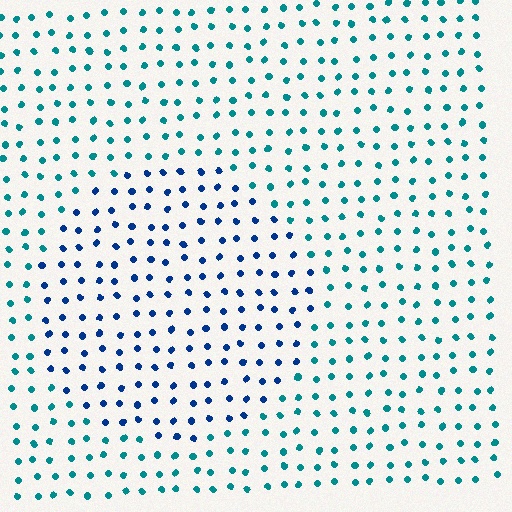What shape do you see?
I see a circle.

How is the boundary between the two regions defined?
The boundary is defined purely by a slight shift in hue (about 38 degrees). Spacing, size, and orientation are identical on both sides.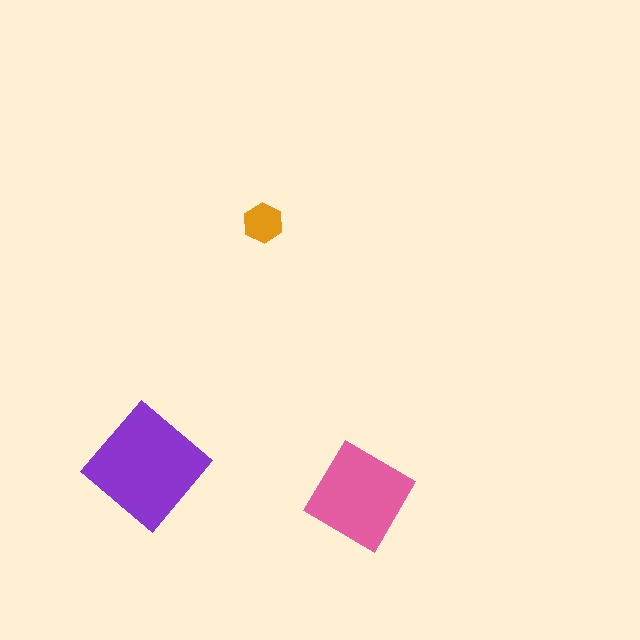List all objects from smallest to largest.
The orange hexagon, the pink diamond, the purple diamond.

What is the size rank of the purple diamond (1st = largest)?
1st.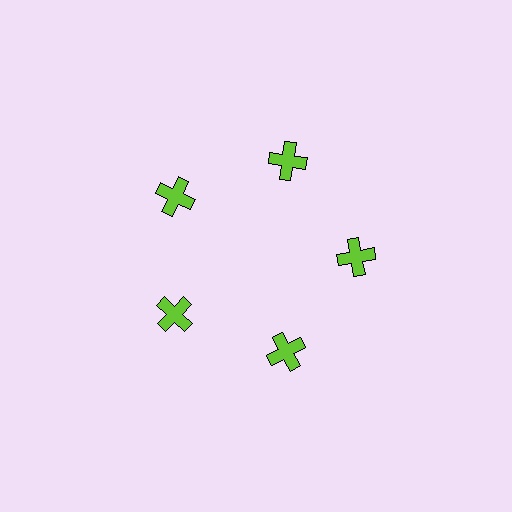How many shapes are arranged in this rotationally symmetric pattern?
There are 5 shapes, arranged in 5 groups of 1.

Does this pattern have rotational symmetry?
Yes, this pattern has 5-fold rotational symmetry. It looks the same after rotating 72 degrees around the center.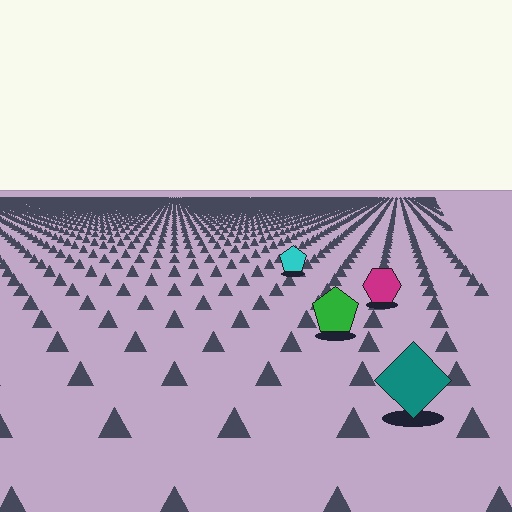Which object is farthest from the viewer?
The cyan pentagon is farthest from the viewer. It appears smaller and the ground texture around it is denser.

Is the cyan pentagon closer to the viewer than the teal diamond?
No. The teal diamond is closer — you can tell from the texture gradient: the ground texture is coarser near it.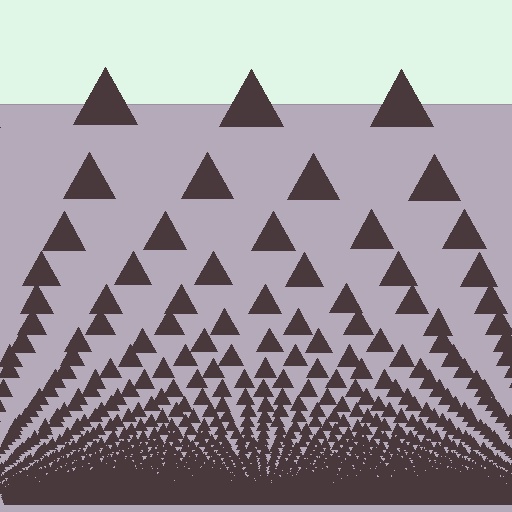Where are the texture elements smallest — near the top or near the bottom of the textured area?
Near the bottom.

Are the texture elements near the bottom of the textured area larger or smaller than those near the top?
Smaller. The gradient is inverted — elements near the bottom are smaller and denser.